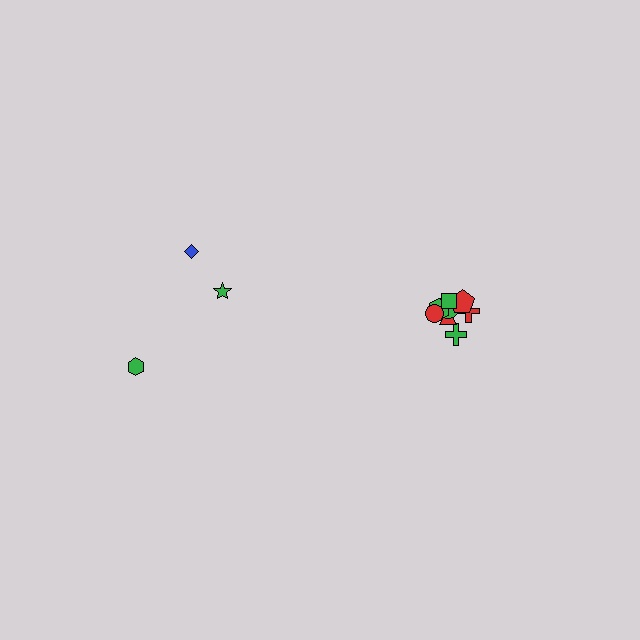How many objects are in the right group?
There are 8 objects.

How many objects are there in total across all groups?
There are 11 objects.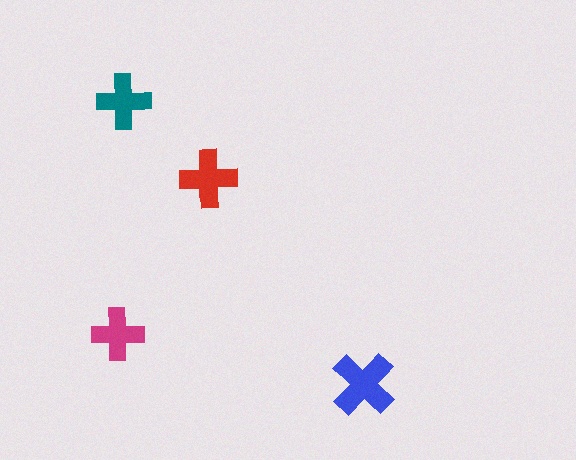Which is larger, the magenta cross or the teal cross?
The teal one.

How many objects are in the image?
There are 4 objects in the image.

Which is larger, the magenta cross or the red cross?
The red one.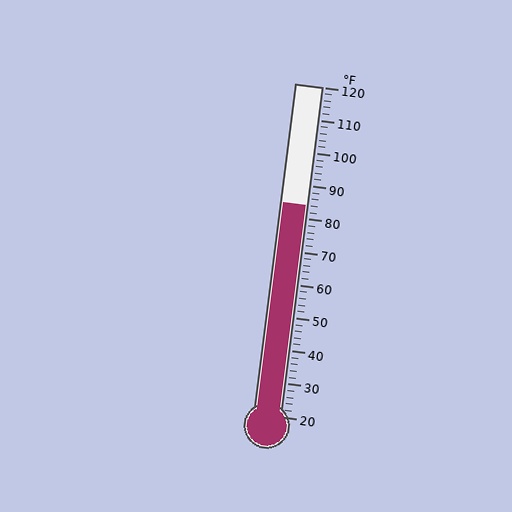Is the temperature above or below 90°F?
The temperature is below 90°F.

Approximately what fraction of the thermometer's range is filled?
The thermometer is filled to approximately 65% of its range.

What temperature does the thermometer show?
The thermometer shows approximately 84°F.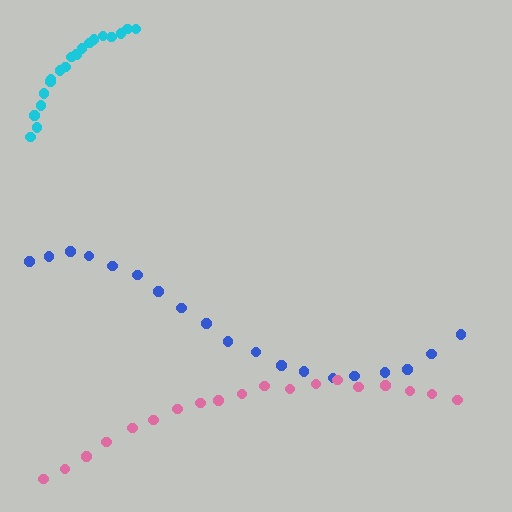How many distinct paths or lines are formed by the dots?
There are 3 distinct paths.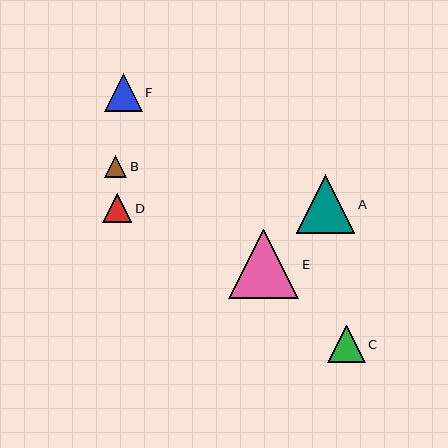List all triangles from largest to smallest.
From largest to smallest: E, A, F, C, D, B.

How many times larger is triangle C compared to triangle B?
Triangle C is approximately 1.7 times the size of triangle B.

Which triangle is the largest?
Triangle E is the largest with a size of approximately 70 pixels.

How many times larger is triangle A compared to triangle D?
Triangle A is approximately 2.0 times the size of triangle D.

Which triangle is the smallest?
Triangle B is the smallest with a size of approximately 23 pixels.